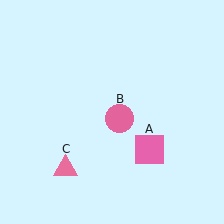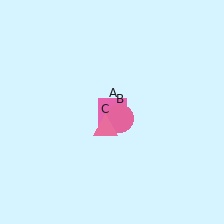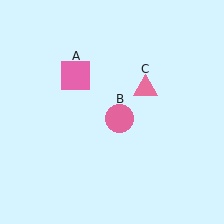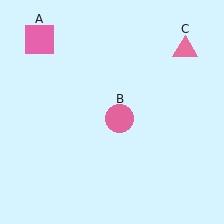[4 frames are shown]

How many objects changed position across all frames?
2 objects changed position: pink square (object A), pink triangle (object C).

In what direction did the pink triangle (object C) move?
The pink triangle (object C) moved up and to the right.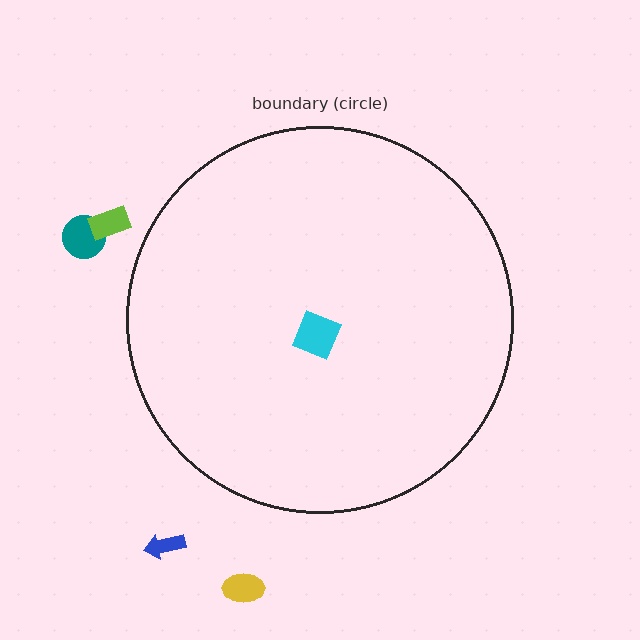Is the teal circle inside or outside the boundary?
Outside.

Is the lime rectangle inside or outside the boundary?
Outside.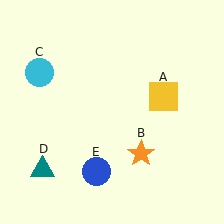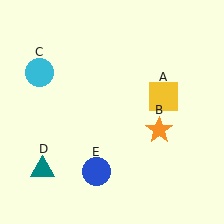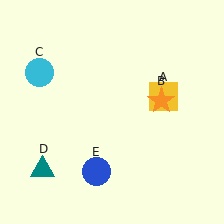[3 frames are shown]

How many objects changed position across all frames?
1 object changed position: orange star (object B).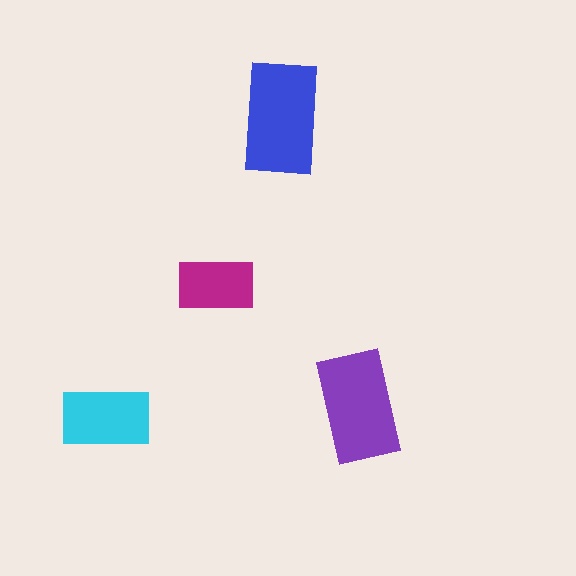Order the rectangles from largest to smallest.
the blue one, the purple one, the cyan one, the magenta one.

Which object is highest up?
The blue rectangle is topmost.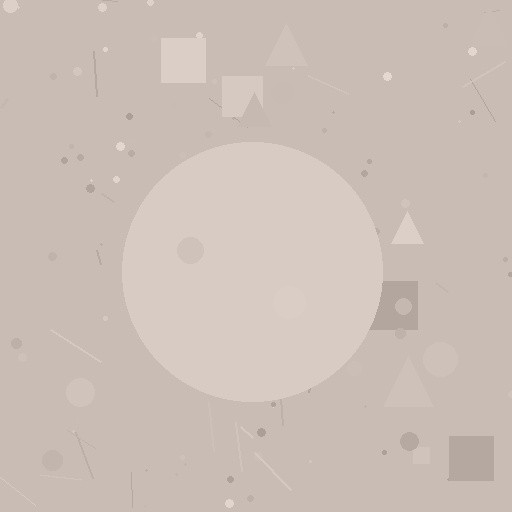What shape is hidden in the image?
A circle is hidden in the image.